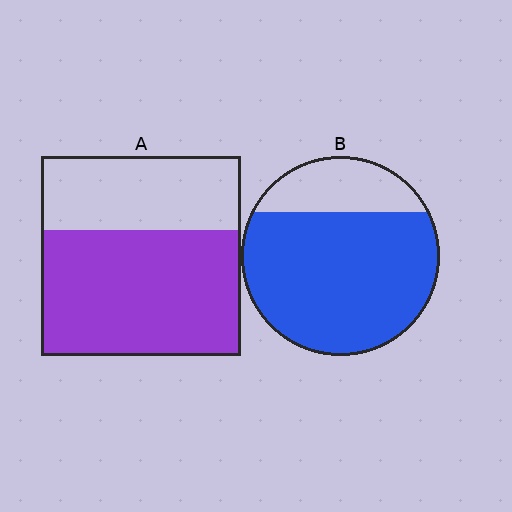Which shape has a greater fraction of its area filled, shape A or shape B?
Shape B.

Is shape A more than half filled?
Yes.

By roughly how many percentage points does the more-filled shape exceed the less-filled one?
By roughly 15 percentage points (B over A).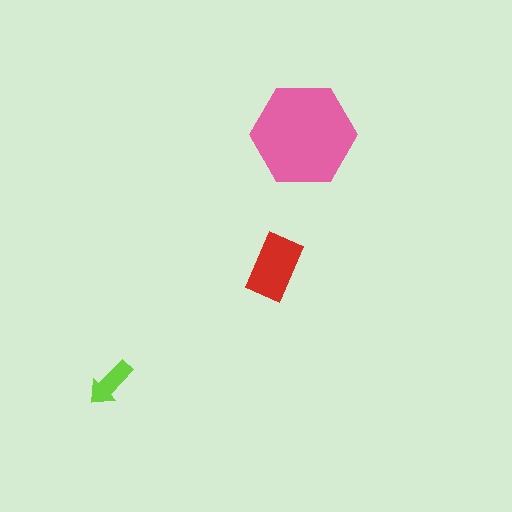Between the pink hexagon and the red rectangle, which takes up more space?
The pink hexagon.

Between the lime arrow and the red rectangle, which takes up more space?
The red rectangle.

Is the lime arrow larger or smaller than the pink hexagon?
Smaller.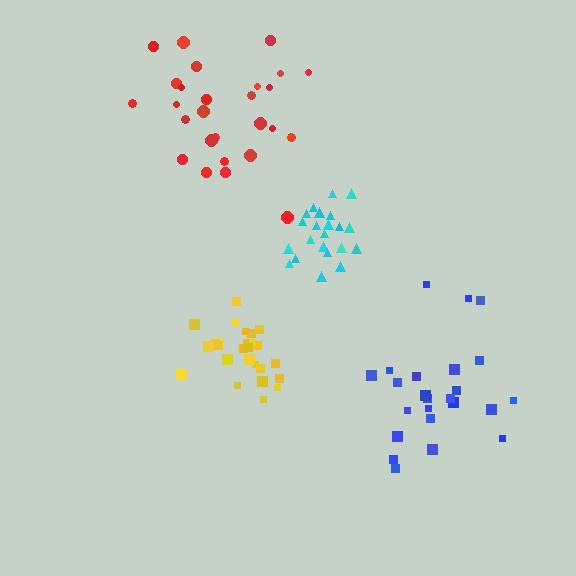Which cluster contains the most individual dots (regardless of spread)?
Red (27).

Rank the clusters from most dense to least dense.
yellow, cyan, blue, red.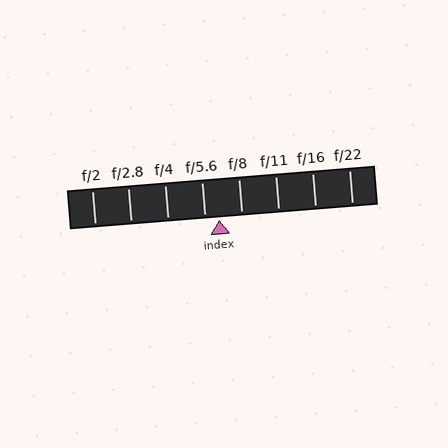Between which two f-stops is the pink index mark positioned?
The index mark is between f/5.6 and f/8.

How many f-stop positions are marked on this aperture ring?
There are 8 f-stop positions marked.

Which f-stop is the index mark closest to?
The index mark is closest to f/5.6.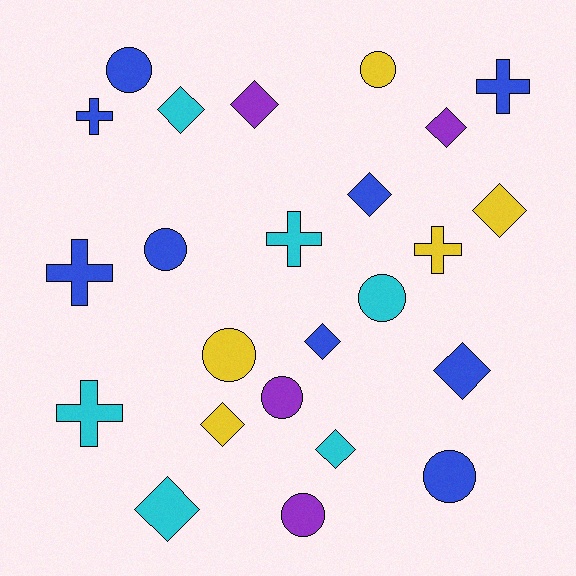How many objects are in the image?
There are 24 objects.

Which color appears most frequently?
Blue, with 9 objects.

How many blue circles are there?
There are 3 blue circles.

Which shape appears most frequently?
Diamond, with 10 objects.